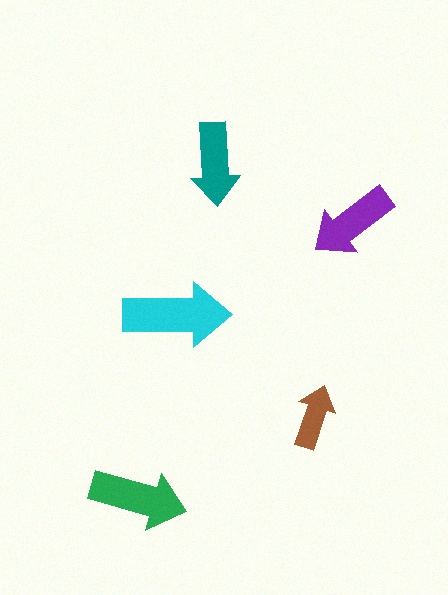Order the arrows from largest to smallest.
the cyan one, the green one, the purple one, the teal one, the brown one.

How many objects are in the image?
There are 5 objects in the image.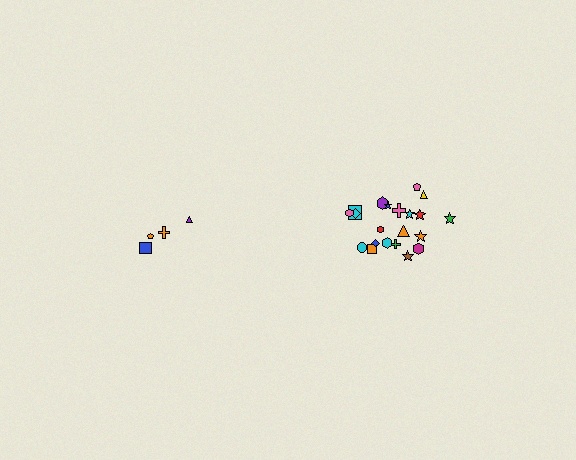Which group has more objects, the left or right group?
The right group.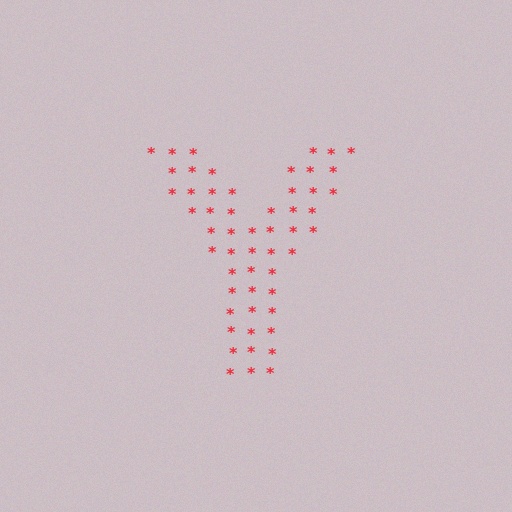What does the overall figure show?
The overall figure shows the letter Y.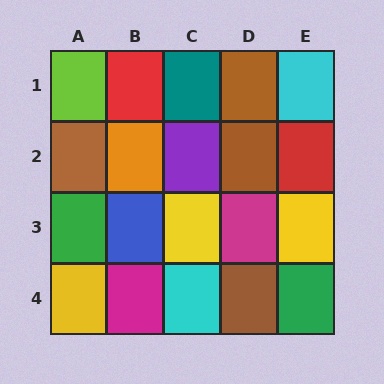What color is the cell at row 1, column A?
Lime.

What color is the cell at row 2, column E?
Red.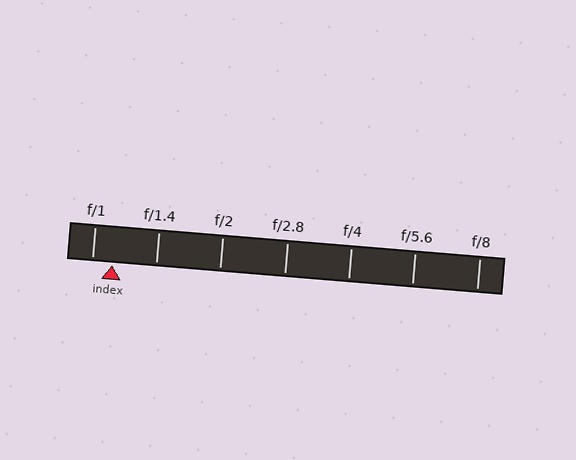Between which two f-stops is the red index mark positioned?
The index mark is between f/1 and f/1.4.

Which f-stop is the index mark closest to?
The index mark is closest to f/1.